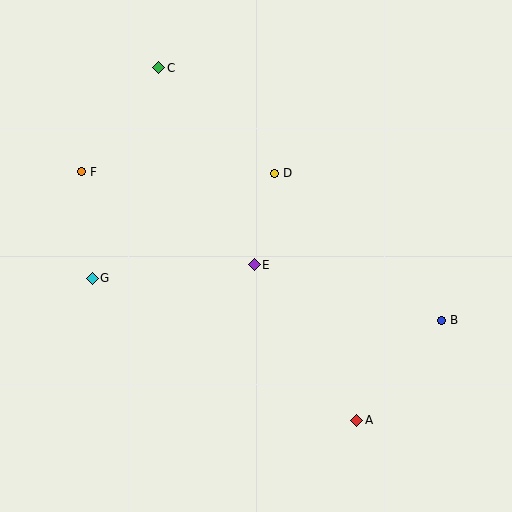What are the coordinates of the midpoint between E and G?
The midpoint between E and G is at (173, 272).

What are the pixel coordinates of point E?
Point E is at (254, 265).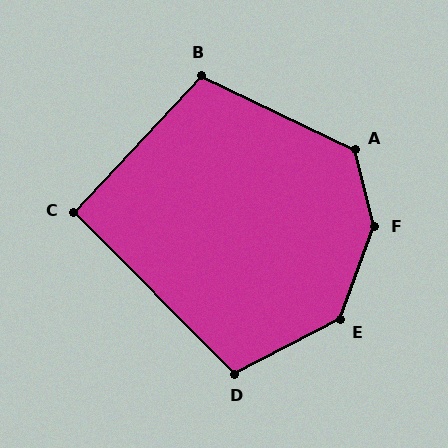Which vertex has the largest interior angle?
F, at approximately 146 degrees.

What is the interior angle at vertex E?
Approximately 137 degrees (obtuse).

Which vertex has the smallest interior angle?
C, at approximately 92 degrees.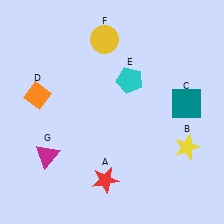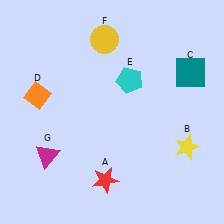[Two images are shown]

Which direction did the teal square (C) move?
The teal square (C) moved up.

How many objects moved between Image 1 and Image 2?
1 object moved between the two images.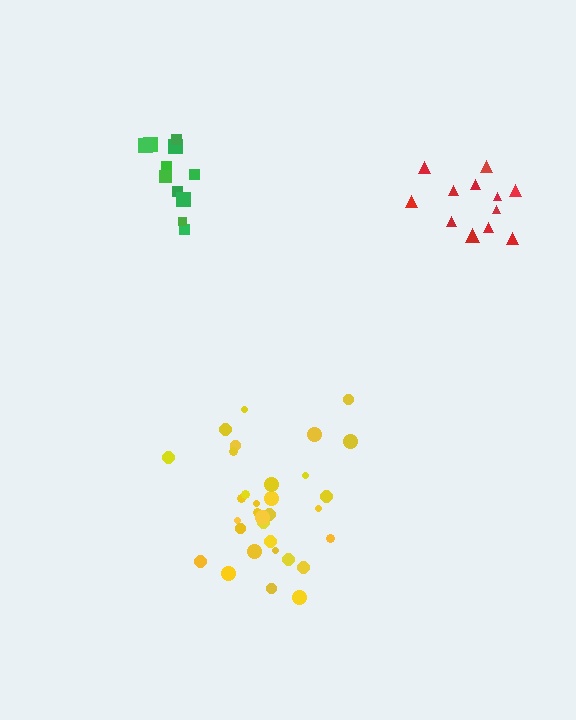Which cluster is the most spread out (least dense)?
Red.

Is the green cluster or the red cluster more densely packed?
Green.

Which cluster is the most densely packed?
Yellow.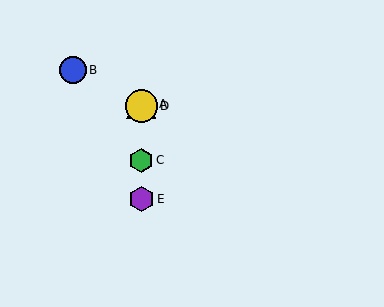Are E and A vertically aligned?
Yes, both are at x≈141.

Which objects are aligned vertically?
Objects A, C, D, E are aligned vertically.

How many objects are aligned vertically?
4 objects (A, C, D, E) are aligned vertically.